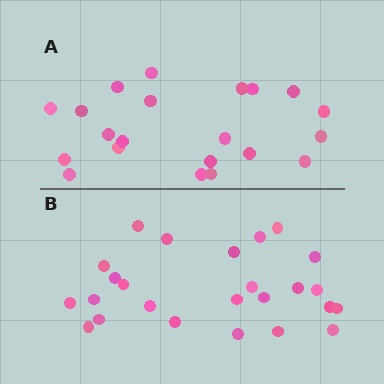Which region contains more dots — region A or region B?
Region B (the bottom region) has more dots.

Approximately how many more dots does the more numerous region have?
Region B has about 4 more dots than region A.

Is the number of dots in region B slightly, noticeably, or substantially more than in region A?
Region B has only slightly more — the two regions are fairly close. The ratio is roughly 1.2 to 1.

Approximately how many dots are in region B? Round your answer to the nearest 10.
About 20 dots. (The exact count is 25, which rounds to 20.)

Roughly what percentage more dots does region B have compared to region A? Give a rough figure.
About 20% more.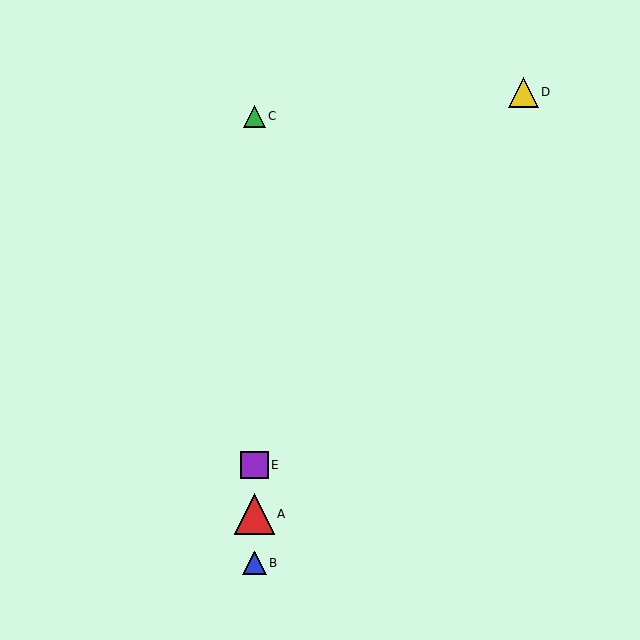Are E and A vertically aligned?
Yes, both are at x≈254.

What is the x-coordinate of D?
Object D is at x≈523.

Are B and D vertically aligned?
No, B is at x≈254 and D is at x≈523.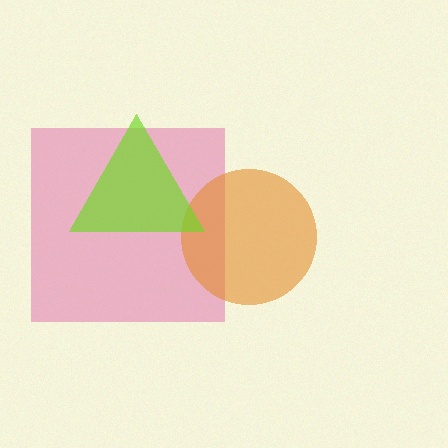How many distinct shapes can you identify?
There are 3 distinct shapes: a pink square, an orange circle, a lime triangle.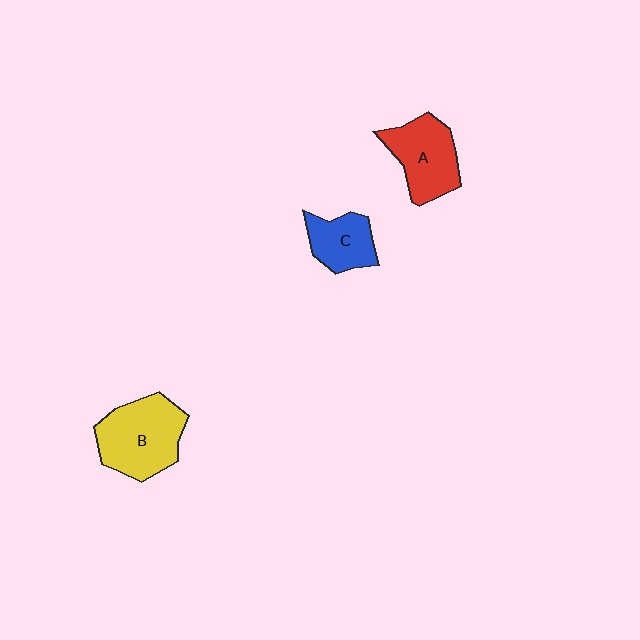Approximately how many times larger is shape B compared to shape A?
Approximately 1.2 times.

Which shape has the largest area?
Shape B (yellow).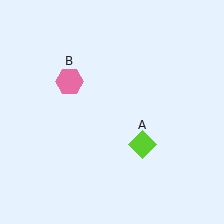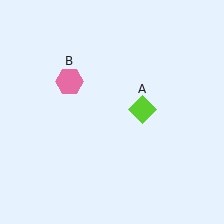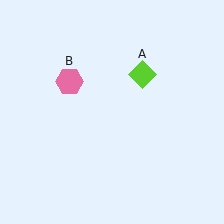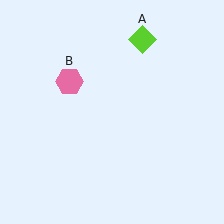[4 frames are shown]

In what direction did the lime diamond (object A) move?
The lime diamond (object A) moved up.